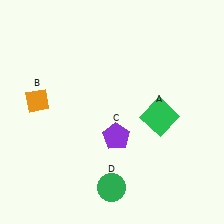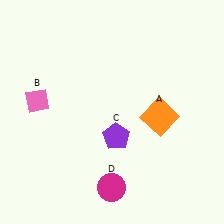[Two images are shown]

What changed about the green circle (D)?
In Image 1, D is green. In Image 2, it changed to magenta.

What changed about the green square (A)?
In Image 1, A is green. In Image 2, it changed to orange.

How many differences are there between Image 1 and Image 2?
There are 3 differences between the two images.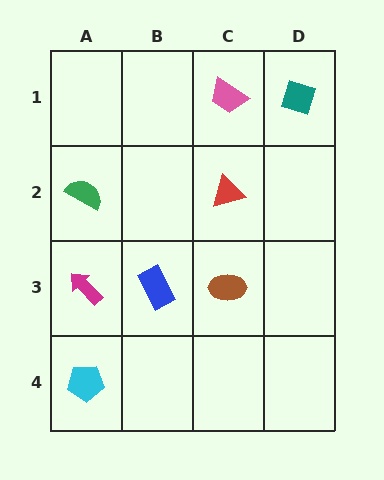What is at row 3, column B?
A blue rectangle.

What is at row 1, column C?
A pink trapezoid.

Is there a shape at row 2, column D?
No, that cell is empty.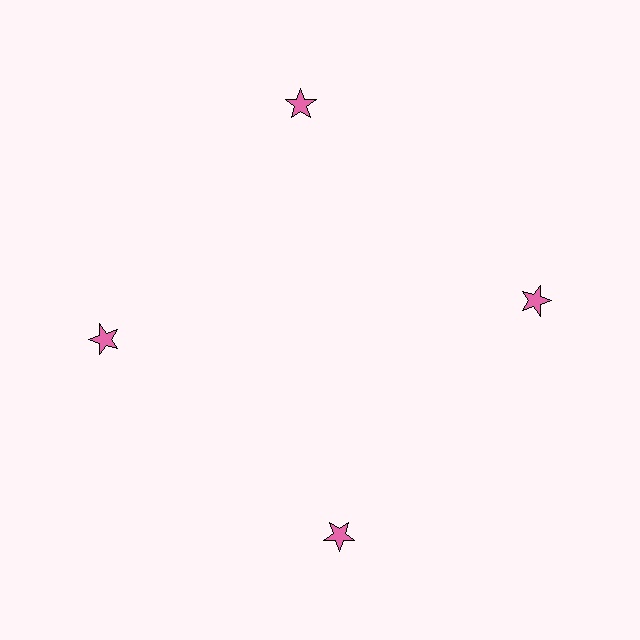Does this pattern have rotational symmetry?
Yes, this pattern has 4-fold rotational symmetry. It looks the same after rotating 90 degrees around the center.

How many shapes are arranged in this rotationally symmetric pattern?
There are 4 shapes, arranged in 4 groups of 1.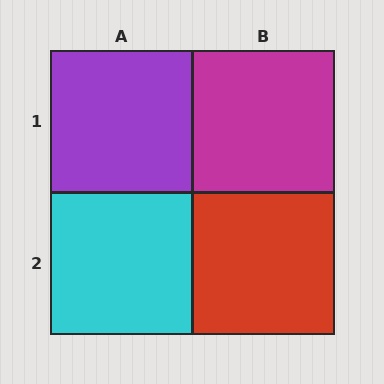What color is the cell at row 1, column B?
Magenta.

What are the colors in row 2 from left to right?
Cyan, red.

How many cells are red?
1 cell is red.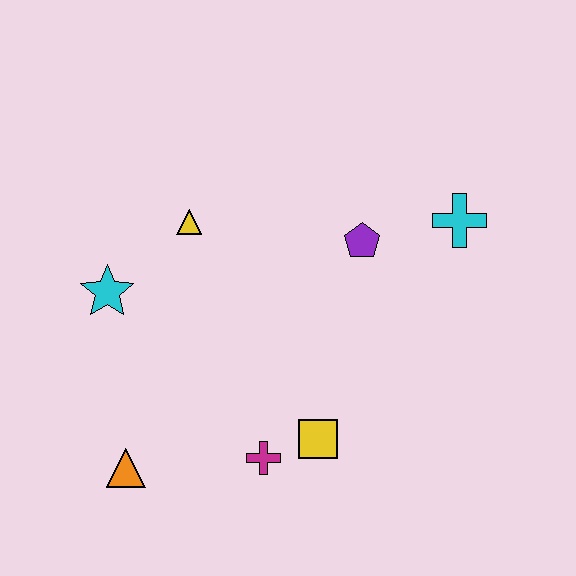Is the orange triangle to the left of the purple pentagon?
Yes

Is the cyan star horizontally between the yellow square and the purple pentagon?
No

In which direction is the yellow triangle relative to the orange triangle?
The yellow triangle is above the orange triangle.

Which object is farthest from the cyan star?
The cyan cross is farthest from the cyan star.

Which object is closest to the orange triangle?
The magenta cross is closest to the orange triangle.